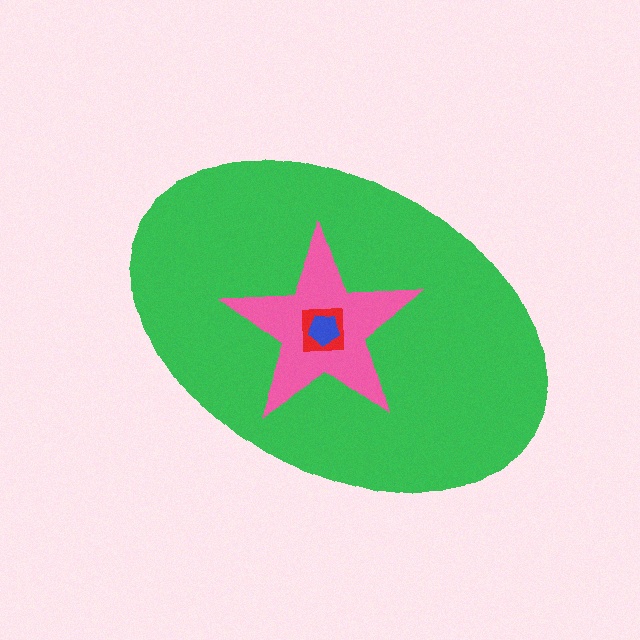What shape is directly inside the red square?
The blue pentagon.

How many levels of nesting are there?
4.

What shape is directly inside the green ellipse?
The pink star.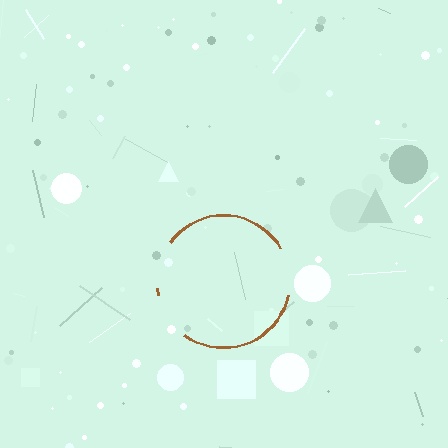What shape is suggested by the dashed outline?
The dashed outline suggests a circle.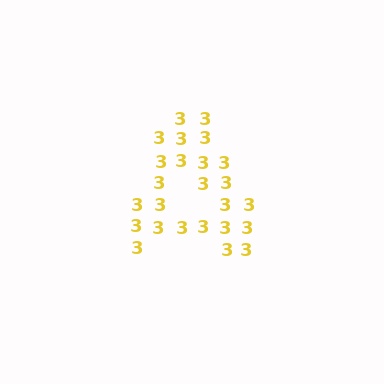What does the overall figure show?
The overall figure shows the letter A.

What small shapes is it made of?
It is made of small digit 3's.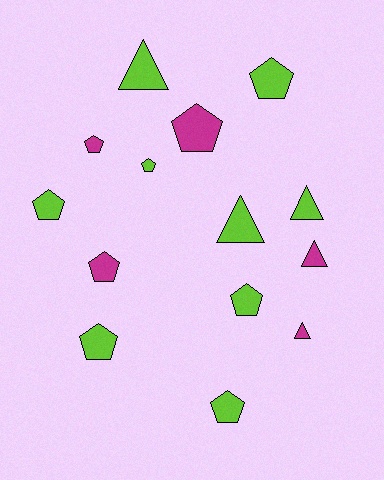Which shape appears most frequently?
Pentagon, with 9 objects.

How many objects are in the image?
There are 14 objects.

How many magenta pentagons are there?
There are 3 magenta pentagons.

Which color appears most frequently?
Lime, with 9 objects.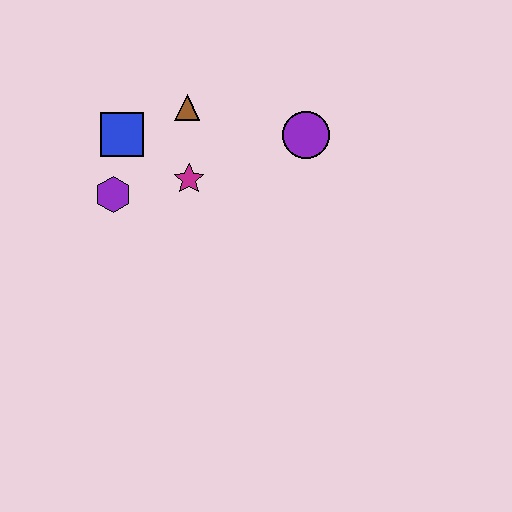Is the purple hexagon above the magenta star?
No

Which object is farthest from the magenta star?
The purple circle is farthest from the magenta star.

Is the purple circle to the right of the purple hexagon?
Yes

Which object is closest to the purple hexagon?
The blue square is closest to the purple hexagon.